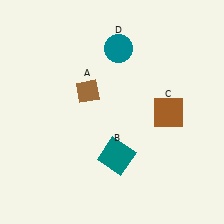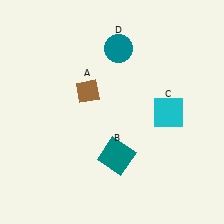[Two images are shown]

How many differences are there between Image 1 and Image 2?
There is 1 difference between the two images.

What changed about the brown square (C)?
In Image 1, C is brown. In Image 2, it changed to cyan.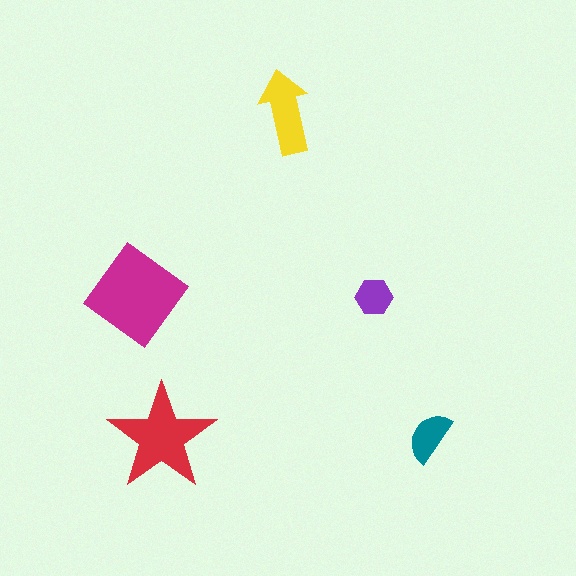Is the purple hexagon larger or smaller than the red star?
Smaller.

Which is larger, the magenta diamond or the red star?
The magenta diamond.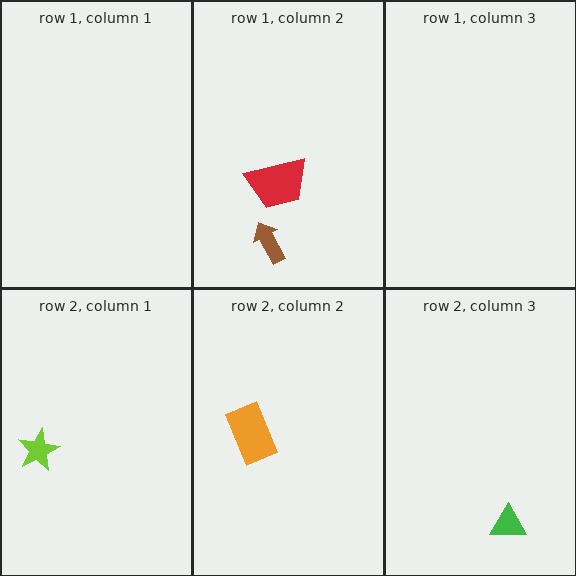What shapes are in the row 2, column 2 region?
The orange rectangle.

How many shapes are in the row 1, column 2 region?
2.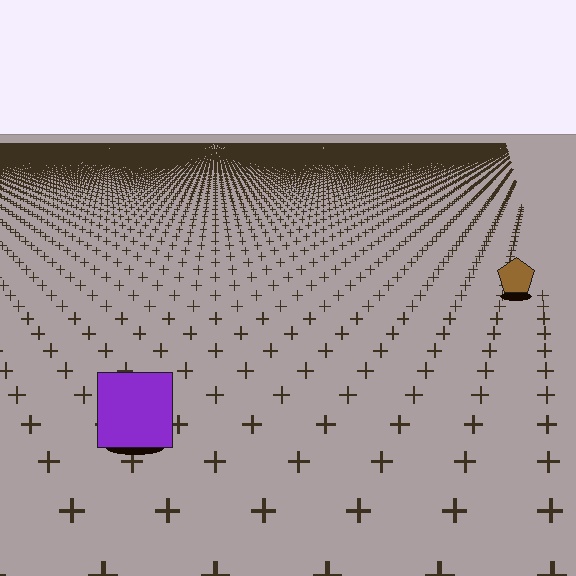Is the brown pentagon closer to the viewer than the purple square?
No. The purple square is closer — you can tell from the texture gradient: the ground texture is coarser near it.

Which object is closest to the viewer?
The purple square is closest. The texture marks near it are larger and more spread out.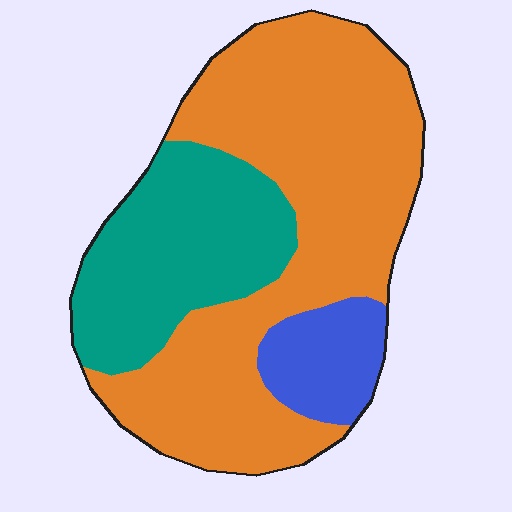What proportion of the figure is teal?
Teal takes up between a sixth and a third of the figure.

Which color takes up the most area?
Orange, at roughly 60%.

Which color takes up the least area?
Blue, at roughly 10%.